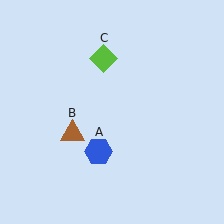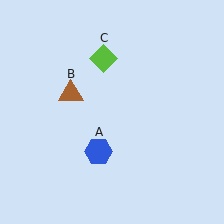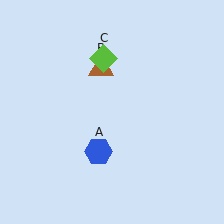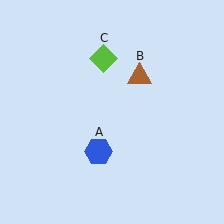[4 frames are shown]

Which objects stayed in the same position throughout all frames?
Blue hexagon (object A) and lime diamond (object C) remained stationary.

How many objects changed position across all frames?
1 object changed position: brown triangle (object B).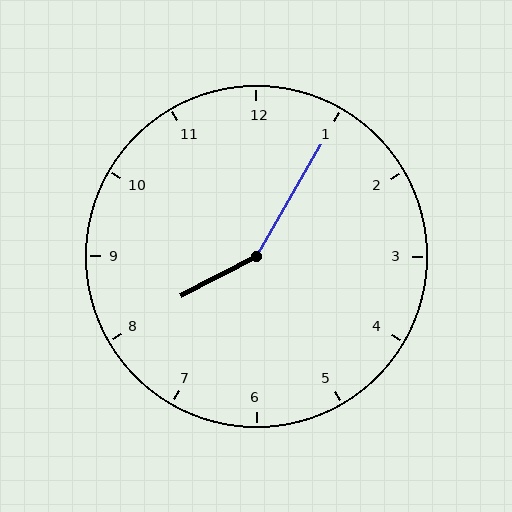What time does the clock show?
8:05.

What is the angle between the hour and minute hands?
Approximately 148 degrees.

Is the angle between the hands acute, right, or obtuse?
It is obtuse.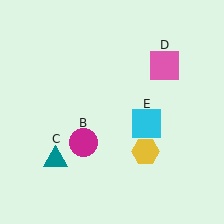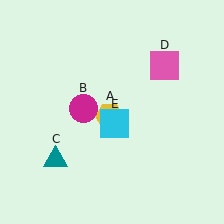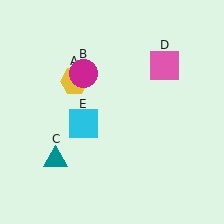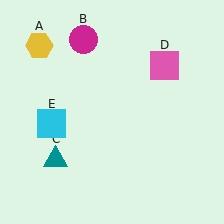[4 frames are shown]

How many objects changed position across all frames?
3 objects changed position: yellow hexagon (object A), magenta circle (object B), cyan square (object E).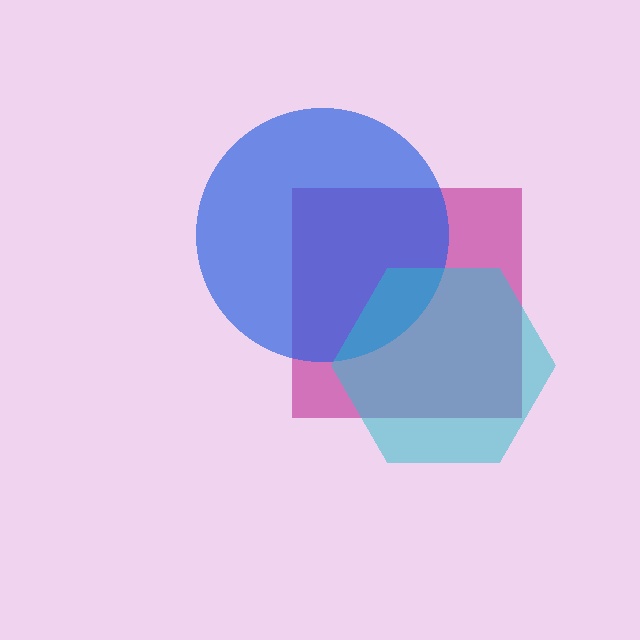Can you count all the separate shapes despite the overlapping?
Yes, there are 3 separate shapes.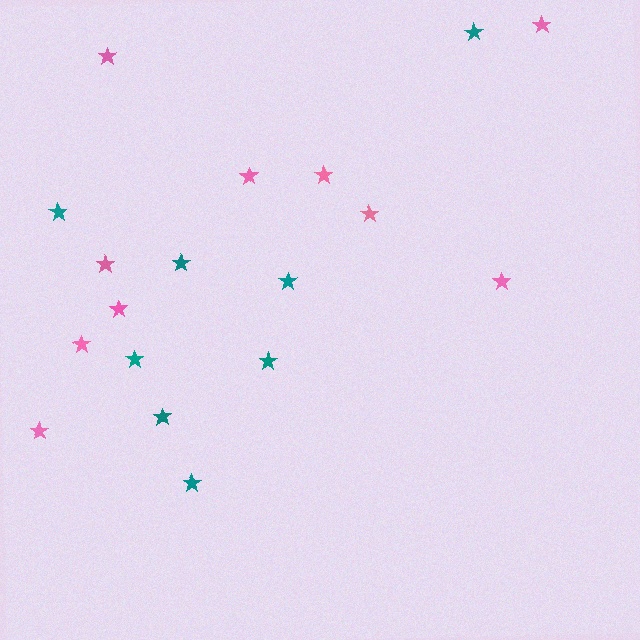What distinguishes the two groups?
There are 2 groups: one group of teal stars (8) and one group of pink stars (10).